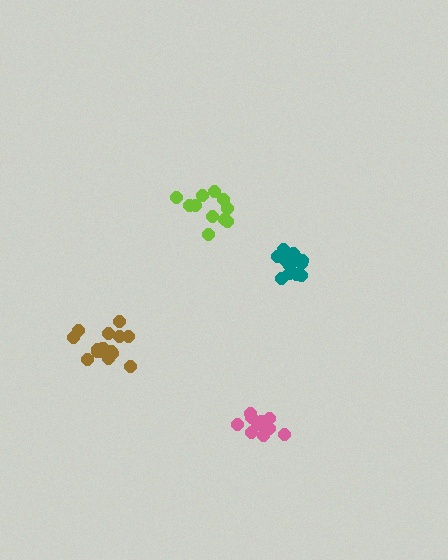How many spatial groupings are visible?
There are 4 spatial groupings.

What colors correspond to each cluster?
The clusters are colored: lime, pink, teal, brown.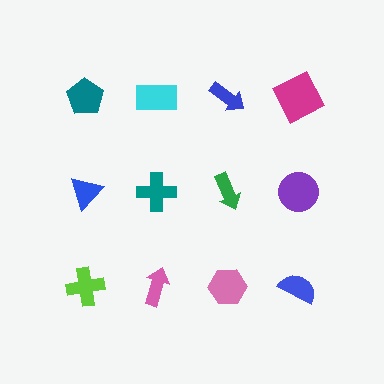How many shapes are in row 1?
4 shapes.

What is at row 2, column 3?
A green arrow.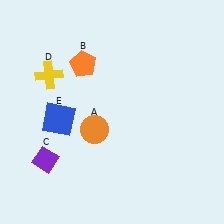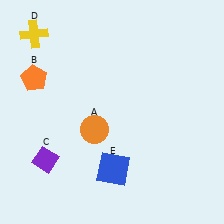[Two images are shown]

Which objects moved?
The objects that moved are: the orange pentagon (B), the yellow cross (D), the blue square (E).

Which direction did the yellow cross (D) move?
The yellow cross (D) moved up.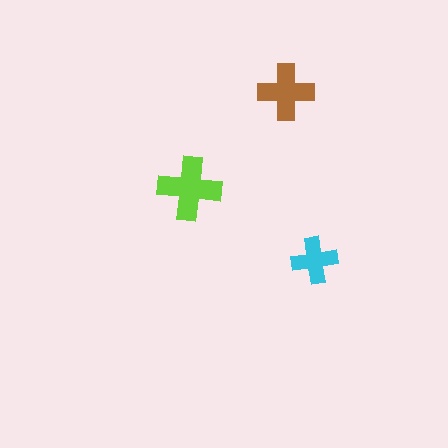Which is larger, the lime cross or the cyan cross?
The lime one.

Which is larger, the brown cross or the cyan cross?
The brown one.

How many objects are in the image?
There are 3 objects in the image.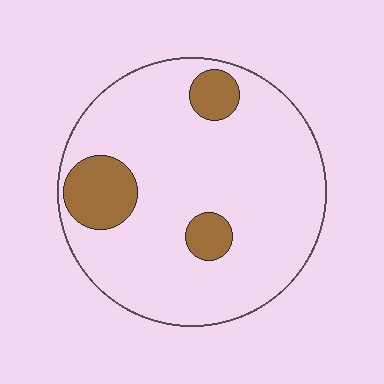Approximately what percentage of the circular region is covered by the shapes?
Approximately 15%.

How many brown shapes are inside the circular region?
3.